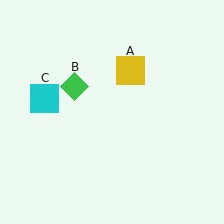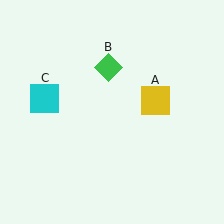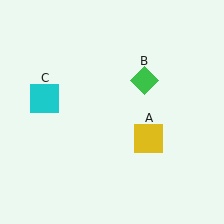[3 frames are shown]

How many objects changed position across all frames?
2 objects changed position: yellow square (object A), green diamond (object B).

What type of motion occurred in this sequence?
The yellow square (object A), green diamond (object B) rotated clockwise around the center of the scene.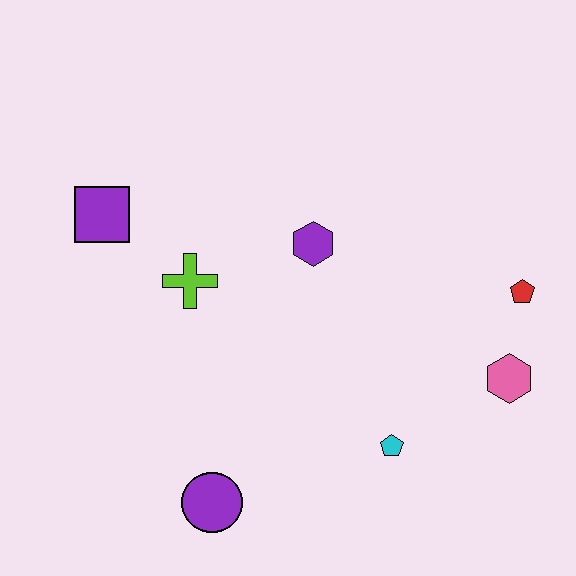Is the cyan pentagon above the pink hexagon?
No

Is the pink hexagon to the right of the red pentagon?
No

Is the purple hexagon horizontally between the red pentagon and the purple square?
Yes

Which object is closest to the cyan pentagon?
The pink hexagon is closest to the cyan pentagon.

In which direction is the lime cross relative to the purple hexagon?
The lime cross is to the left of the purple hexagon.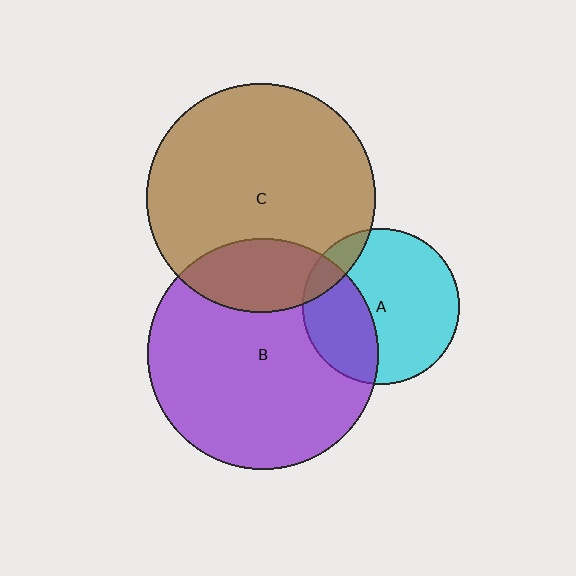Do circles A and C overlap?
Yes.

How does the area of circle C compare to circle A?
Approximately 2.2 times.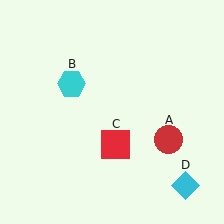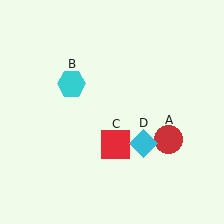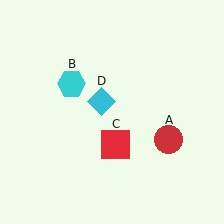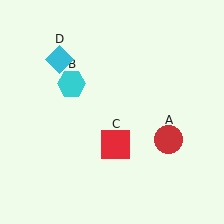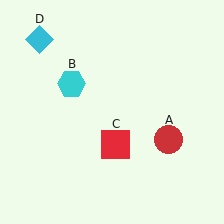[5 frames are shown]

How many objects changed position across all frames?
1 object changed position: cyan diamond (object D).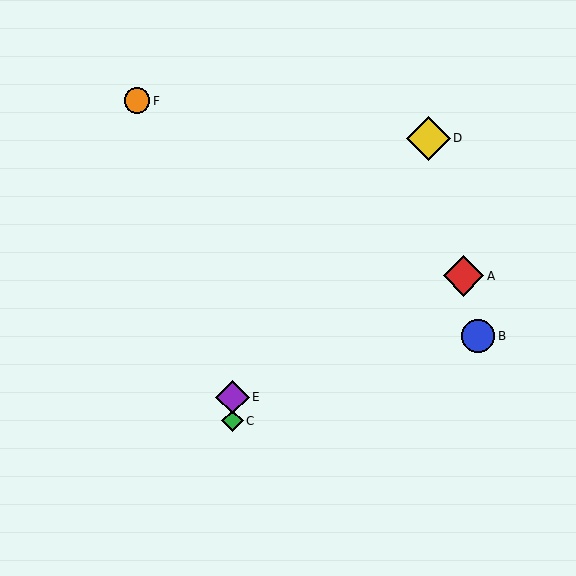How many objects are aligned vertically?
2 objects (C, E) are aligned vertically.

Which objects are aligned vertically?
Objects C, E are aligned vertically.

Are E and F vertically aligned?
No, E is at x≈233 and F is at x≈137.